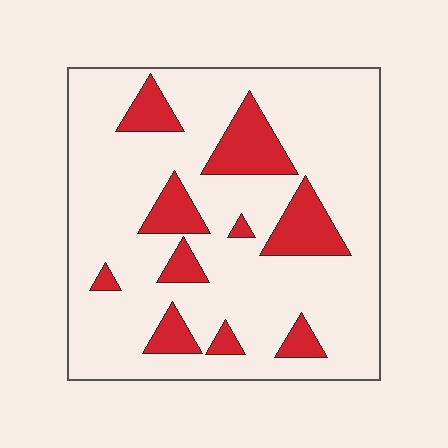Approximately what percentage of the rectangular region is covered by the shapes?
Approximately 20%.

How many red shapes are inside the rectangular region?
10.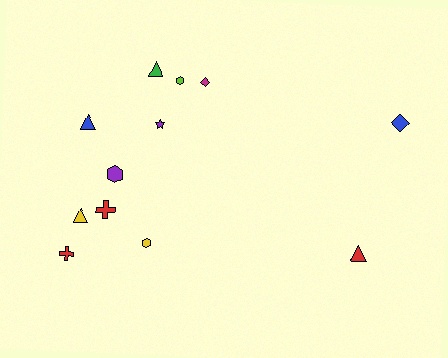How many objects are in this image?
There are 12 objects.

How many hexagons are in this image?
There are 3 hexagons.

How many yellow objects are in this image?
There are 2 yellow objects.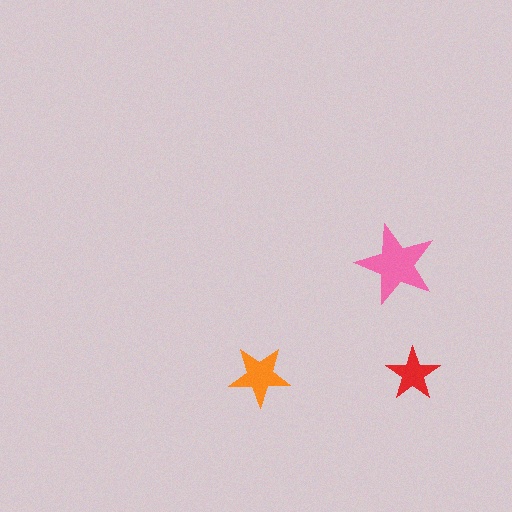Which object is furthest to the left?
The orange star is leftmost.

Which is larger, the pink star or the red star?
The pink one.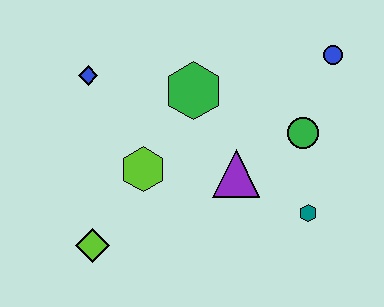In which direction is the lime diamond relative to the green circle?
The lime diamond is to the left of the green circle.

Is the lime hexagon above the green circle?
No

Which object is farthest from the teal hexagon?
The blue diamond is farthest from the teal hexagon.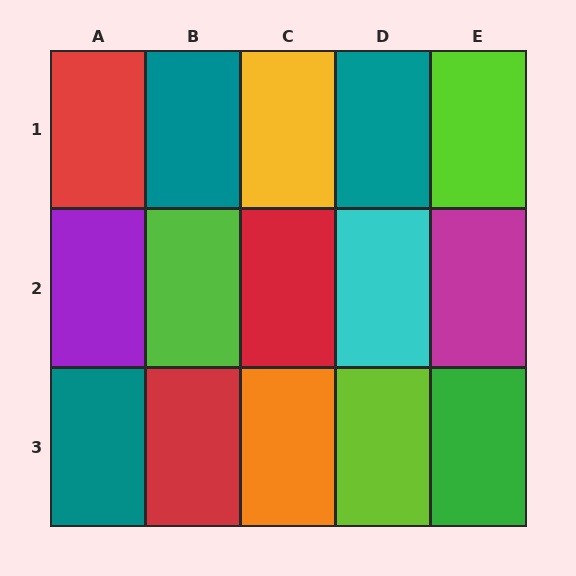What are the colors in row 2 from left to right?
Purple, lime, red, cyan, magenta.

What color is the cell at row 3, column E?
Green.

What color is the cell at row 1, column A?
Red.